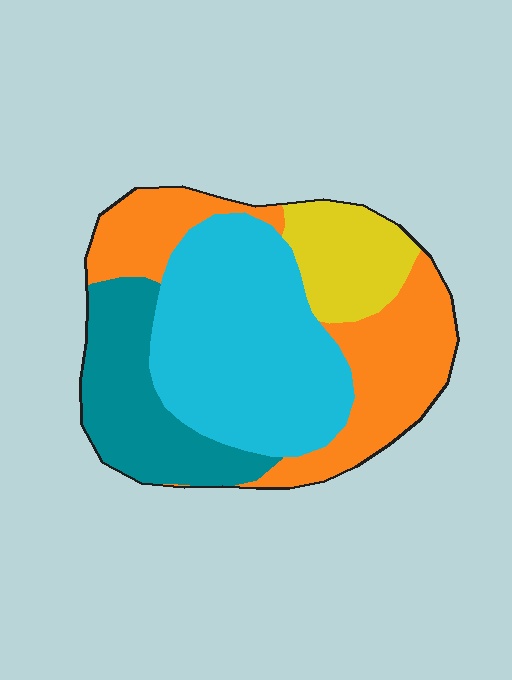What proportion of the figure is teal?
Teal takes up less than a quarter of the figure.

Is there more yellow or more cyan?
Cyan.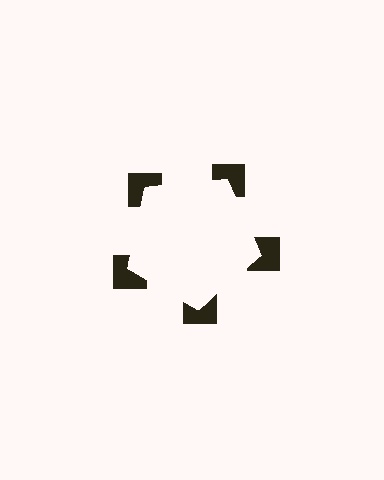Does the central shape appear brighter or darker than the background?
It typically appears slightly brighter than the background, even though no actual brightness change is drawn.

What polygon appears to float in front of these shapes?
An illusory pentagon — its edges are inferred from the aligned wedge cuts in the notched squares, not physically drawn.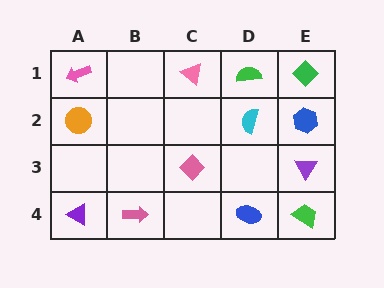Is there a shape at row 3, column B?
No, that cell is empty.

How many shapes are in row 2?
3 shapes.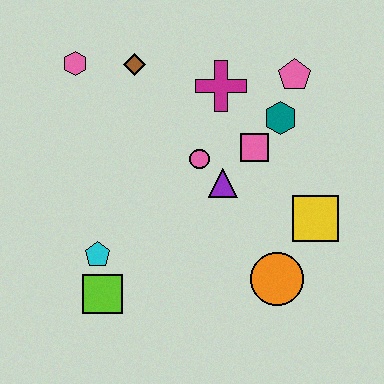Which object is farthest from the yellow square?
The pink hexagon is farthest from the yellow square.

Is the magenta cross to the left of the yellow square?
Yes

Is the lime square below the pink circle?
Yes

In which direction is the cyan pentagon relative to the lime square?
The cyan pentagon is above the lime square.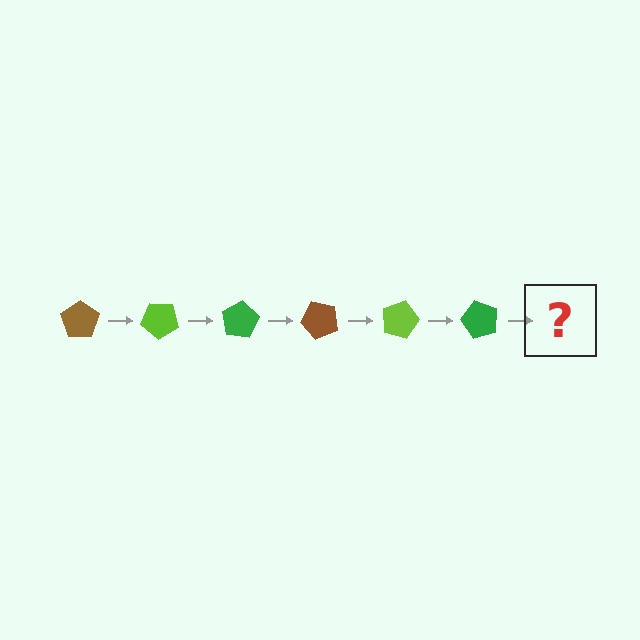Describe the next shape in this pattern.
It should be a brown pentagon, rotated 240 degrees from the start.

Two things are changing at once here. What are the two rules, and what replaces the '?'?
The two rules are that it rotates 40 degrees each step and the color cycles through brown, lime, and green. The '?' should be a brown pentagon, rotated 240 degrees from the start.